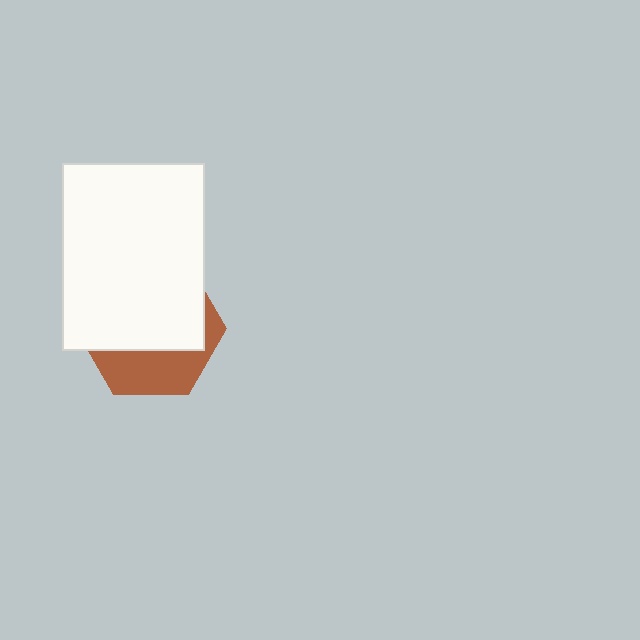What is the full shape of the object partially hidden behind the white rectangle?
The partially hidden object is a brown hexagon.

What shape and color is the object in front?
The object in front is a white rectangle.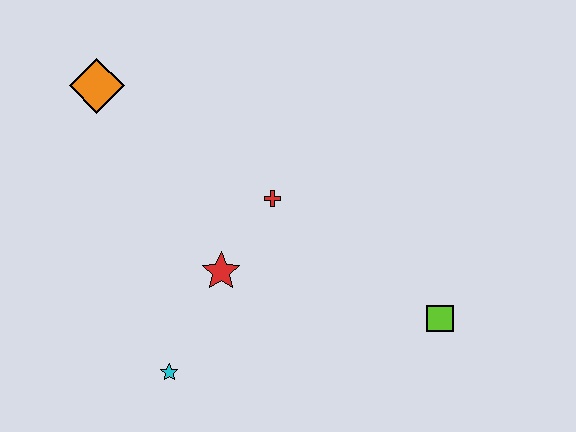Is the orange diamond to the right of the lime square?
No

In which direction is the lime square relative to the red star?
The lime square is to the right of the red star.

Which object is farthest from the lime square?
The orange diamond is farthest from the lime square.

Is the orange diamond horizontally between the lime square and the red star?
No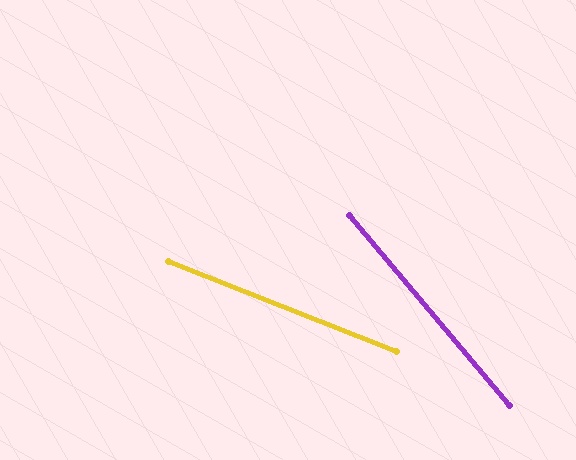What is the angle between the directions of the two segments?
Approximately 28 degrees.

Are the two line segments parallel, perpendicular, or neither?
Neither parallel nor perpendicular — they differ by about 28°.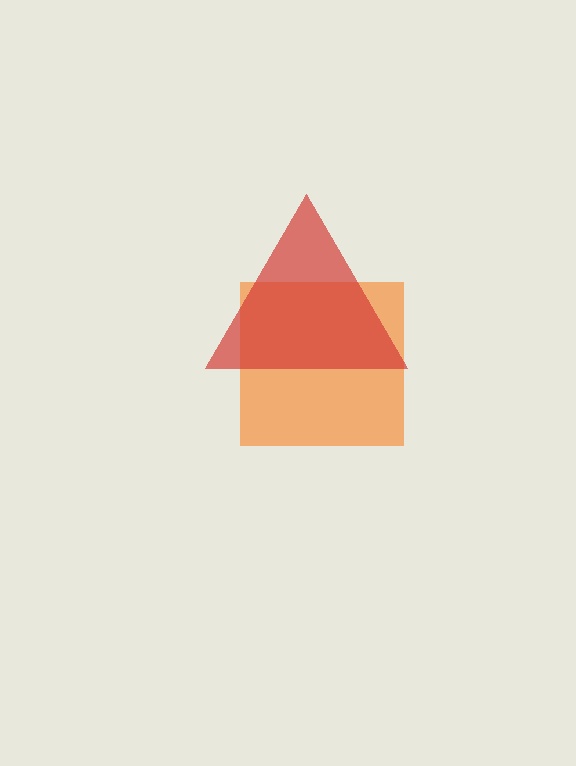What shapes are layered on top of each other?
The layered shapes are: an orange square, a red triangle.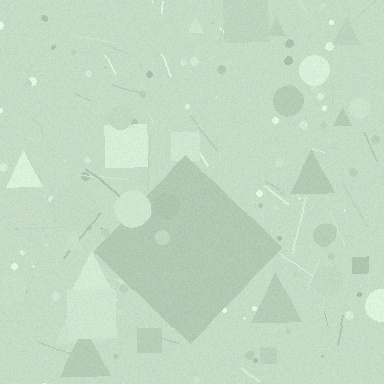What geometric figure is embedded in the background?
A diamond is embedded in the background.